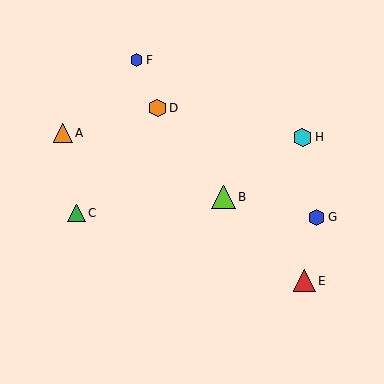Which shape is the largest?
The lime triangle (labeled B) is the largest.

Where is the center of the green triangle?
The center of the green triangle is at (76, 213).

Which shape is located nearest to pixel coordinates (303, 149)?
The cyan hexagon (labeled H) at (302, 137) is nearest to that location.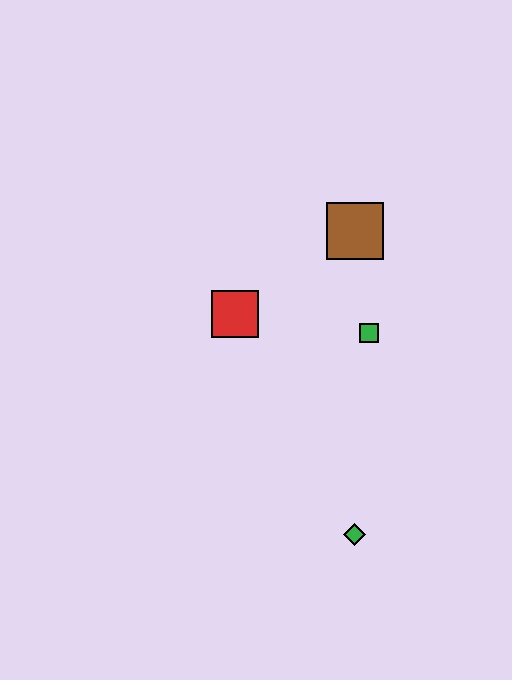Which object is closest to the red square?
The green square is closest to the red square.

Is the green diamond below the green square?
Yes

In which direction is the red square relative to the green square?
The red square is to the left of the green square.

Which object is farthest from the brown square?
The green diamond is farthest from the brown square.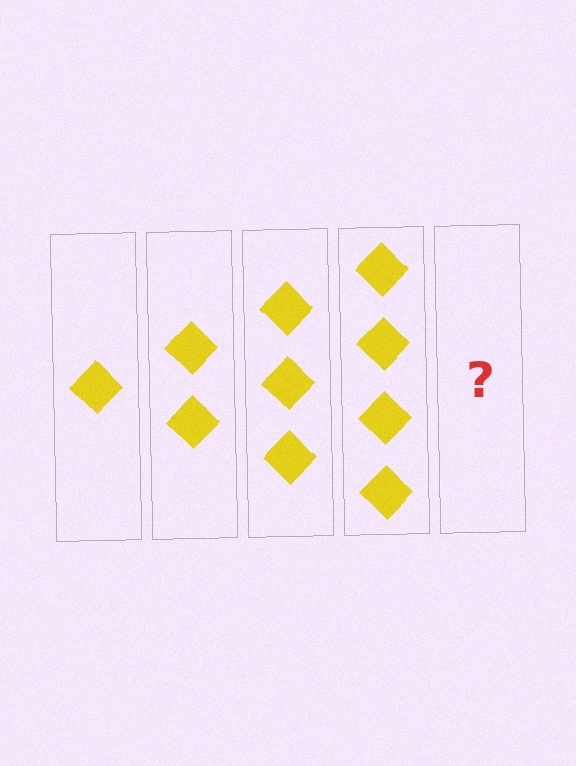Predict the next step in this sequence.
The next step is 5 diamonds.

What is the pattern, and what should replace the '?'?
The pattern is that each step adds one more diamond. The '?' should be 5 diamonds.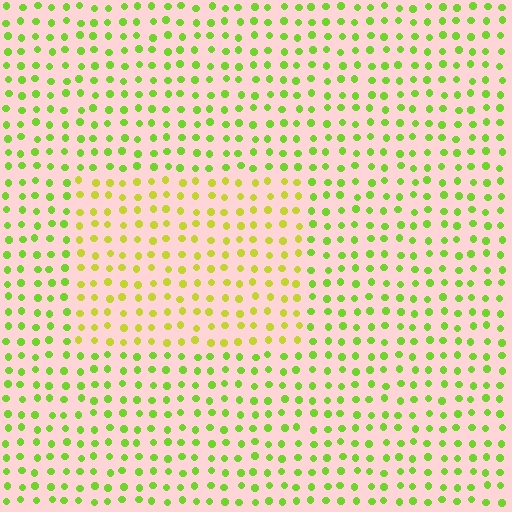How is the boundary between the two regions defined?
The boundary is defined purely by a slight shift in hue (about 29 degrees). Spacing, size, and orientation are identical on both sides.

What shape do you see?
I see a rectangle.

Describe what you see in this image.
The image is filled with small lime elements in a uniform arrangement. A rectangle-shaped region is visible where the elements are tinted to a slightly different hue, forming a subtle color boundary.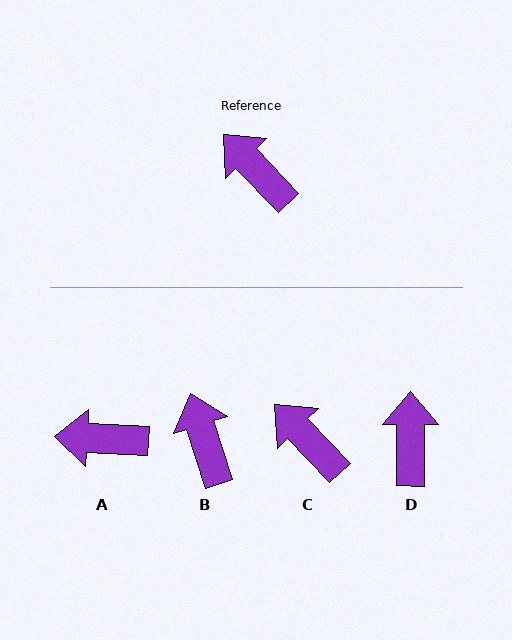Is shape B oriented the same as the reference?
No, it is off by about 26 degrees.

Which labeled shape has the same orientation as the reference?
C.